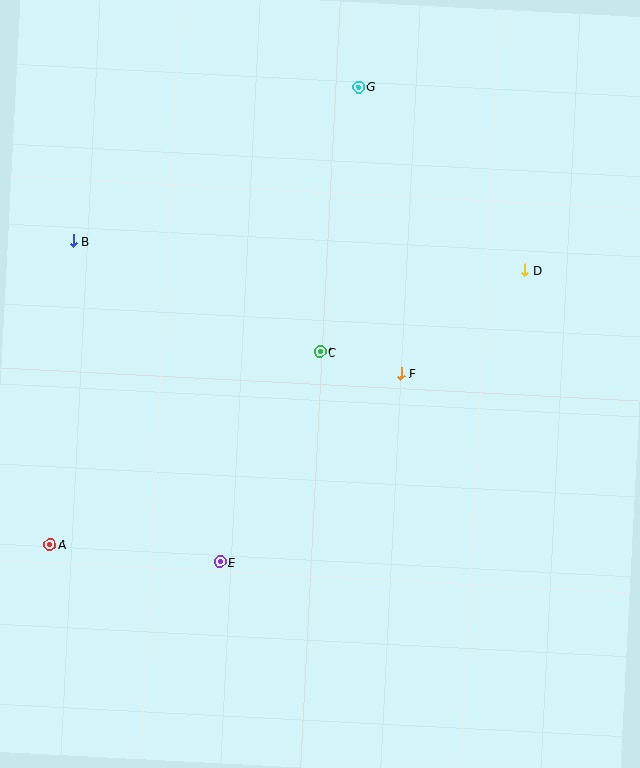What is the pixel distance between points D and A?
The distance between D and A is 549 pixels.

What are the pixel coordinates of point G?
Point G is at (358, 87).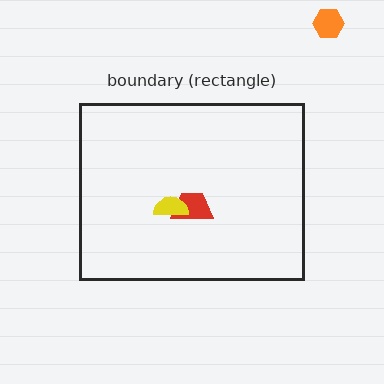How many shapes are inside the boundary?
2 inside, 1 outside.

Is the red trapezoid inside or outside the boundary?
Inside.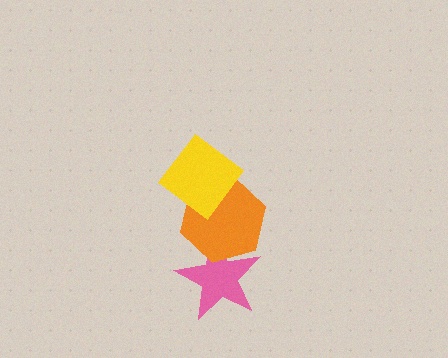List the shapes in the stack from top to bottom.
From top to bottom: the yellow diamond, the orange hexagon, the pink star.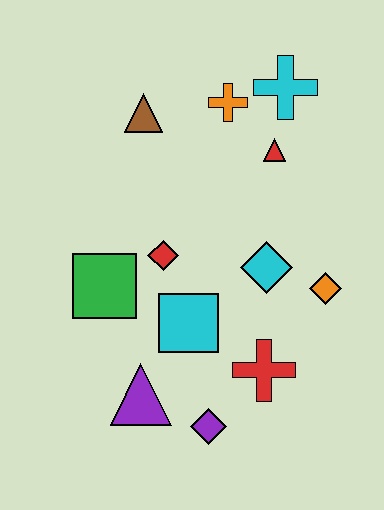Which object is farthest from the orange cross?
The purple diamond is farthest from the orange cross.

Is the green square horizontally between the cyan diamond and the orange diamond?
No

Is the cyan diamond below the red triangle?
Yes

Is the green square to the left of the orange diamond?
Yes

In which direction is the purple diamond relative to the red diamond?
The purple diamond is below the red diamond.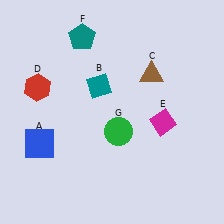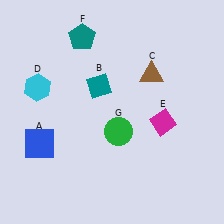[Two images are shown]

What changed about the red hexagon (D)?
In Image 1, D is red. In Image 2, it changed to cyan.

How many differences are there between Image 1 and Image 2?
There is 1 difference between the two images.